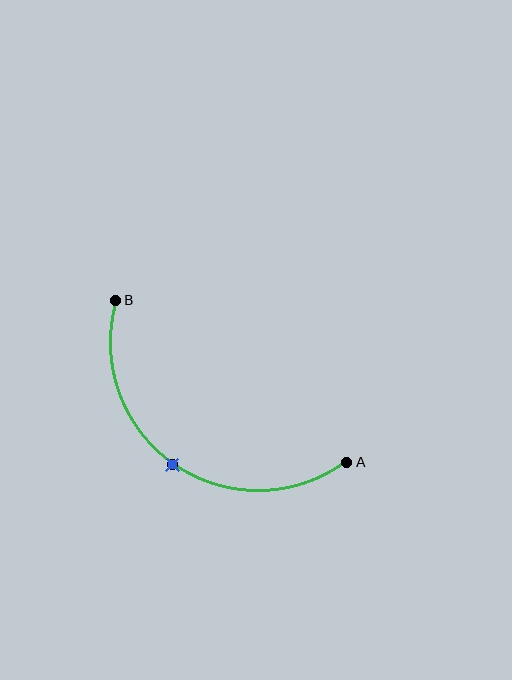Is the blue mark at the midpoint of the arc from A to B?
Yes. The blue mark lies on the arc at equal arc-length from both A and B — it is the arc midpoint.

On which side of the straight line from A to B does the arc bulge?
The arc bulges below and to the left of the straight line connecting A and B.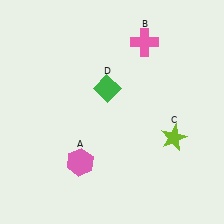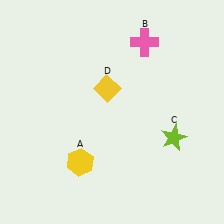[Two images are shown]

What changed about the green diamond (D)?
In Image 1, D is green. In Image 2, it changed to yellow.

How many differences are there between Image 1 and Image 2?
There are 2 differences between the two images.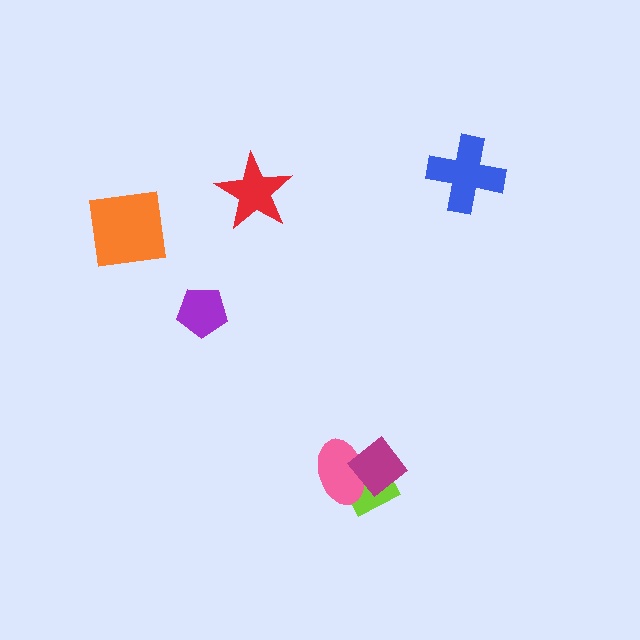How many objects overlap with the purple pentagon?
0 objects overlap with the purple pentagon.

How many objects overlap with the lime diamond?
2 objects overlap with the lime diamond.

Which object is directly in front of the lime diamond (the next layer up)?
The pink ellipse is directly in front of the lime diamond.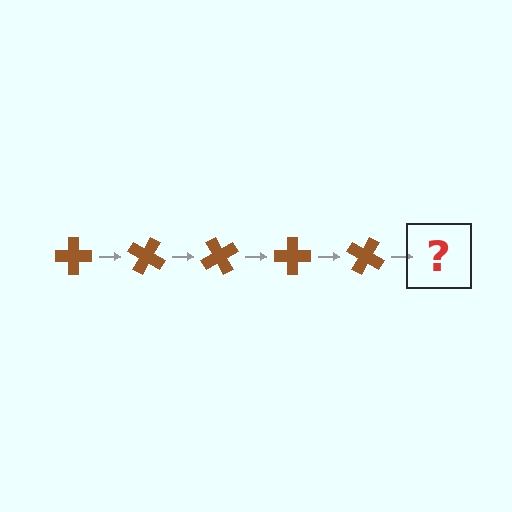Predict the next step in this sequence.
The next step is a brown cross rotated 150 degrees.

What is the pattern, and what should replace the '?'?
The pattern is that the cross rotates 30 degrees each step. The '?' should be a brown cross rotated 150 degrees.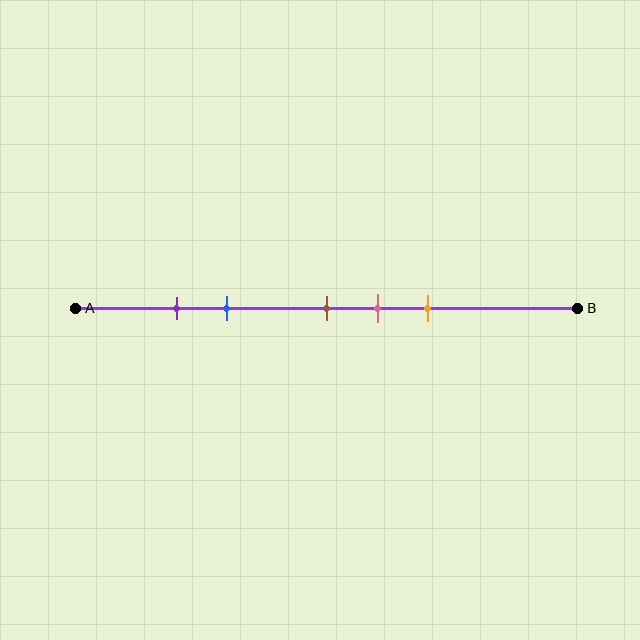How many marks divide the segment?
There are 5 marks dividing the segment.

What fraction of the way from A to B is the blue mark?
The blue mark is approximately 30% (0.3) of the way from A to B.